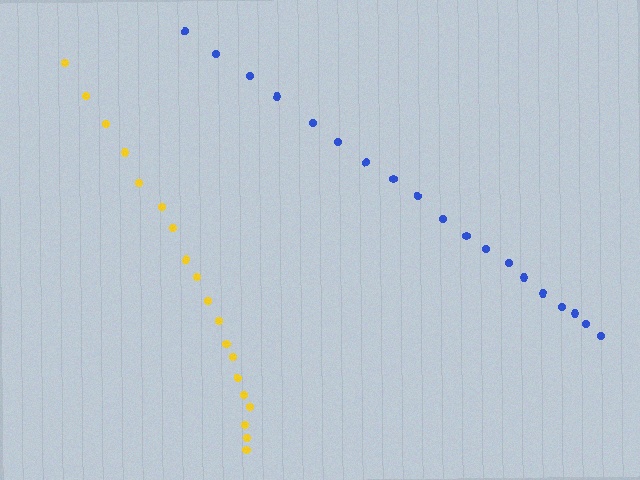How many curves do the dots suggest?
There are 2 distinct paths.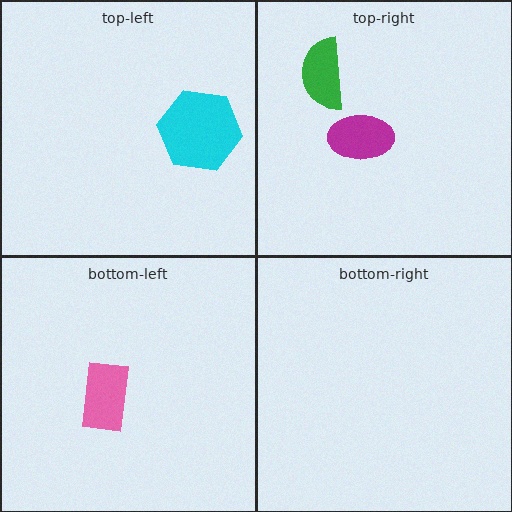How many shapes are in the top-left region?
1.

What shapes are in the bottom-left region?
The pink rectangle.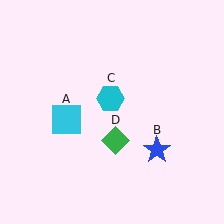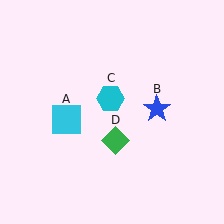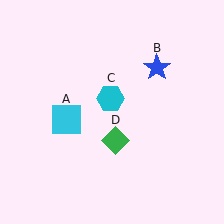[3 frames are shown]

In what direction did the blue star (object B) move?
The blue star (object B) moved up.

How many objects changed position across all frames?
1 object changed position: blue star (object B).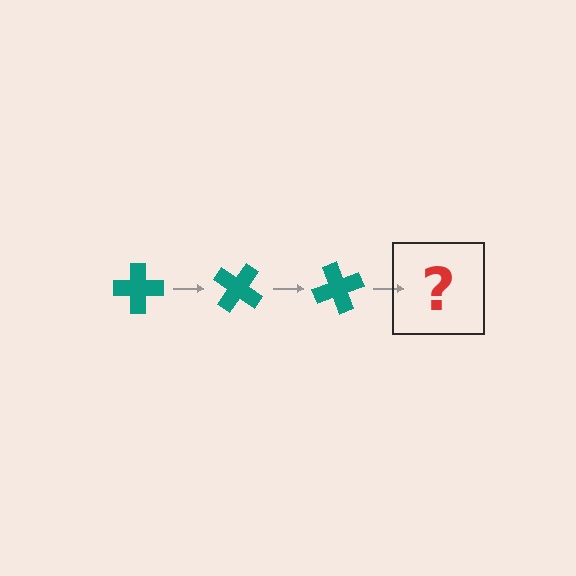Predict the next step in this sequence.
The next step is a teal cross rotated 105 degrees.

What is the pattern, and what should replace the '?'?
The pattern is that the cross rotates 35 degrees each step. The '?' should be a teal cross rotated 105 degrees.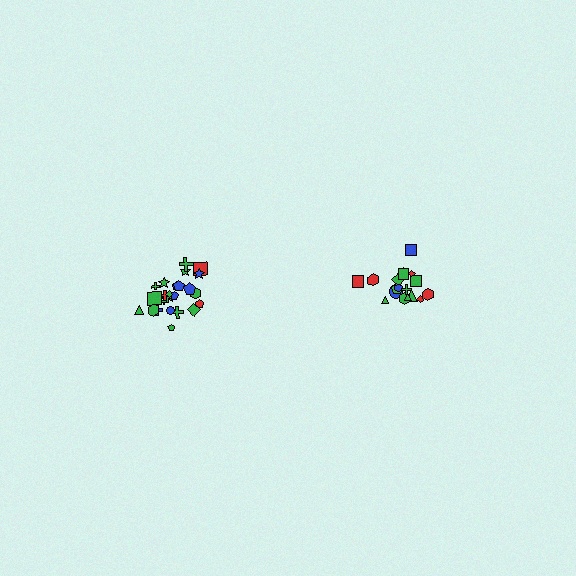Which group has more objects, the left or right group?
The left group.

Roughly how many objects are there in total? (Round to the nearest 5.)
Roughly 45 objects in total.